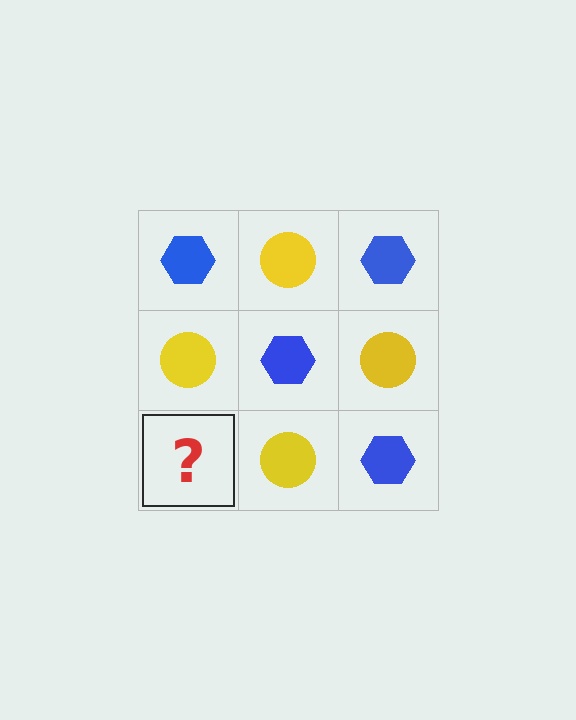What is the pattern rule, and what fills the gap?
The rule is that it alternates blue hexagon and yellow circle in a checkerboard pattern. The gap should be filled with a blue hexagon.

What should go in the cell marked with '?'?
The missing cell should contain a blue hexagon.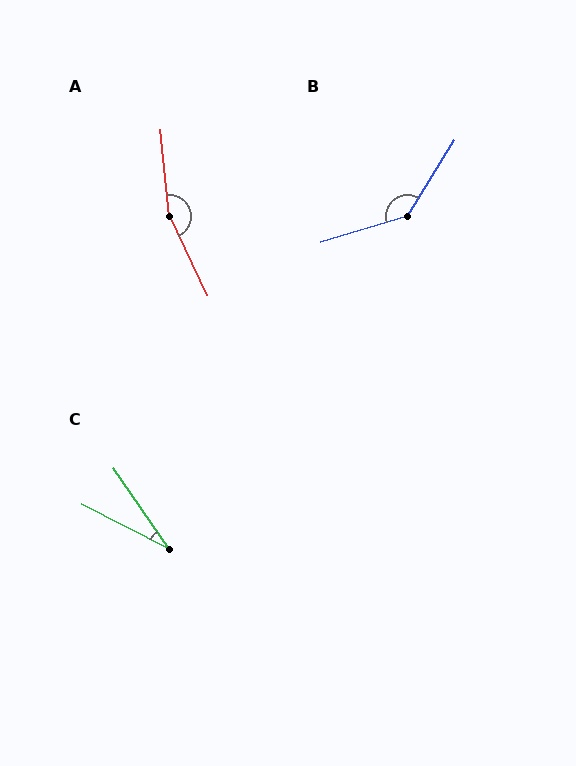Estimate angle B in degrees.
Approximately 139 degrees.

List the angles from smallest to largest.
C (28°), B (139°), A (160°).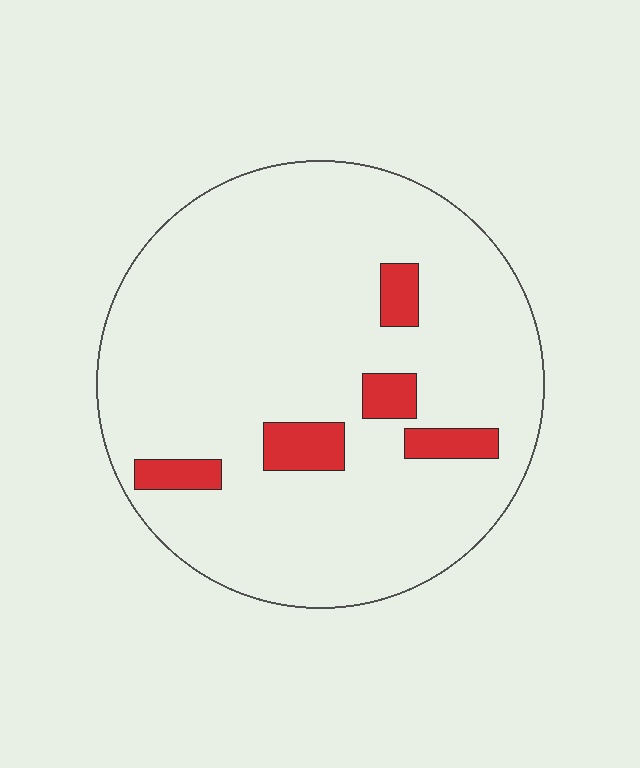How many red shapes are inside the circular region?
5.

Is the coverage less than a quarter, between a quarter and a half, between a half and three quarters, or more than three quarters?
Less than a quarter.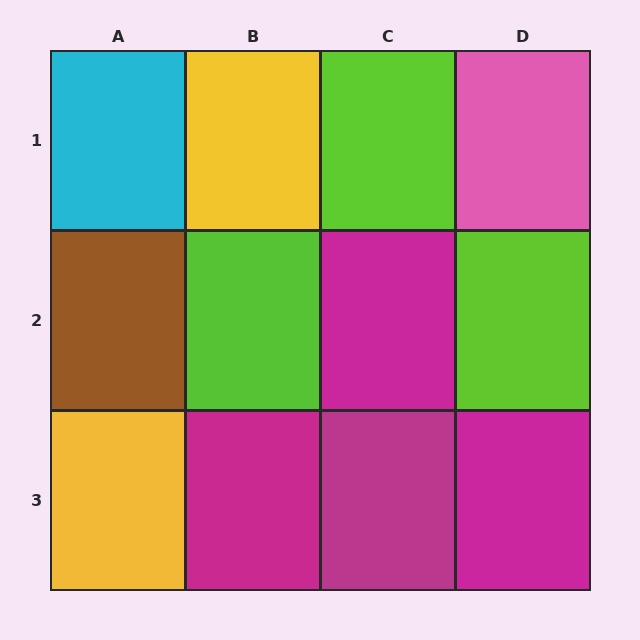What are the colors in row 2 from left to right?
Brown, lime, magenta, lime.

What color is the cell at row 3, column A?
Yellow.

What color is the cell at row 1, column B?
Yellow.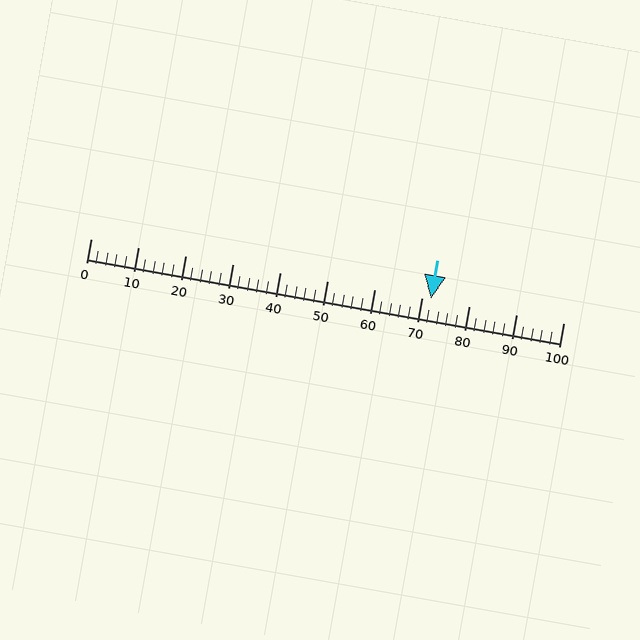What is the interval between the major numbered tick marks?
The major tick marks are spaced 10 units apart.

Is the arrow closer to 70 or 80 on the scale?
The arrow is closer to 70.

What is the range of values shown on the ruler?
The ruler shows values from 0 to 100.